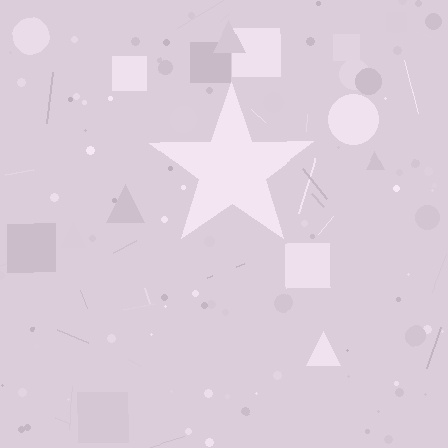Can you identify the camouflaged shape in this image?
The camouflaged shape is a star.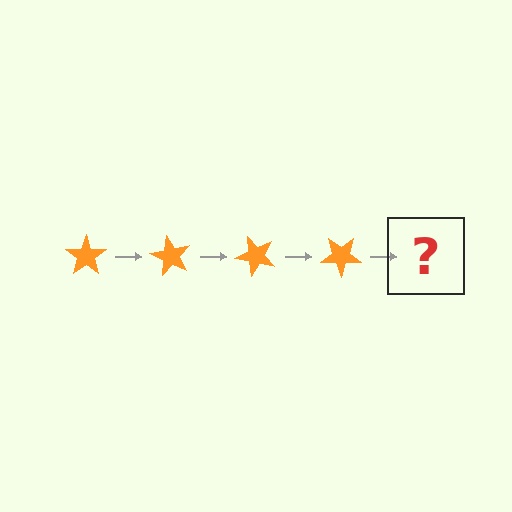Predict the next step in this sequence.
The next step is an orange star rotated 240 degrees.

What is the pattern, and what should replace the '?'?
The pattern is that the star rotates 60 degrees each step. The '?' should be an orange star rotated 240 degrees.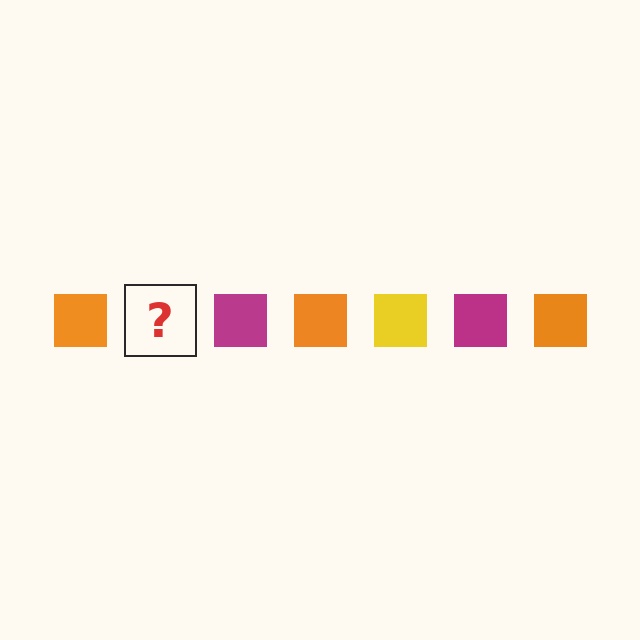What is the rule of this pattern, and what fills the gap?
The rule is that the pattern cycles through orange, yellow, magenta squares. The gap should be filled with a yellow square.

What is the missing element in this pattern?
The missing element is a yellow square.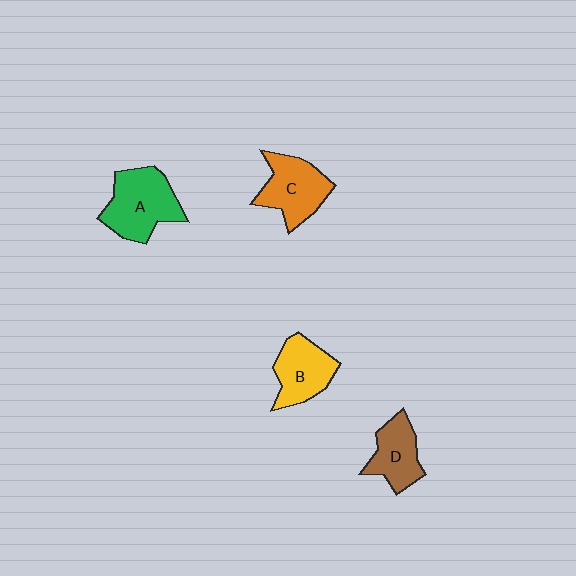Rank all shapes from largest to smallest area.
From largest to smallest: A (green), C (orange), B (yellow), D (brown).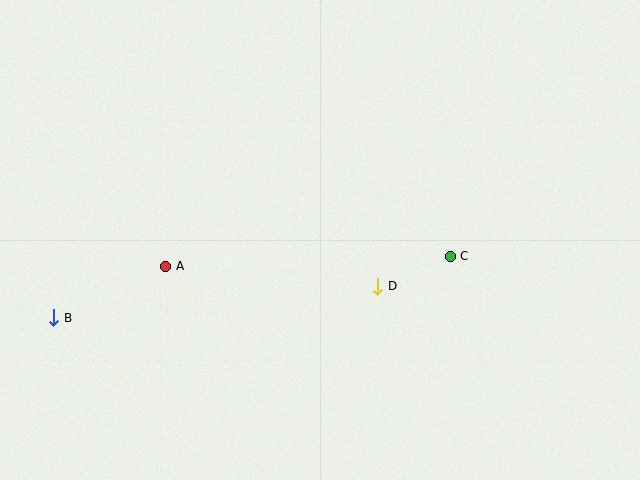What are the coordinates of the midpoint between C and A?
The midpoint between C and A is at (308, 261).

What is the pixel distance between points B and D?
The distance between B and D is 326 pixels.